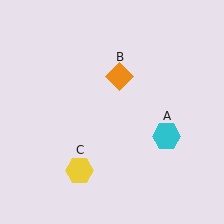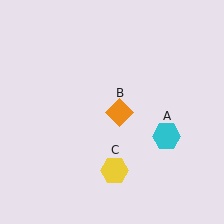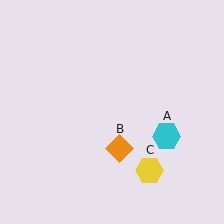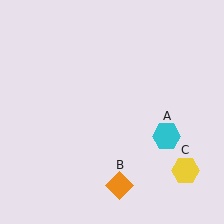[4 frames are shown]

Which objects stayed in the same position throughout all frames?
Cyan hexagon (object A) remained stationary.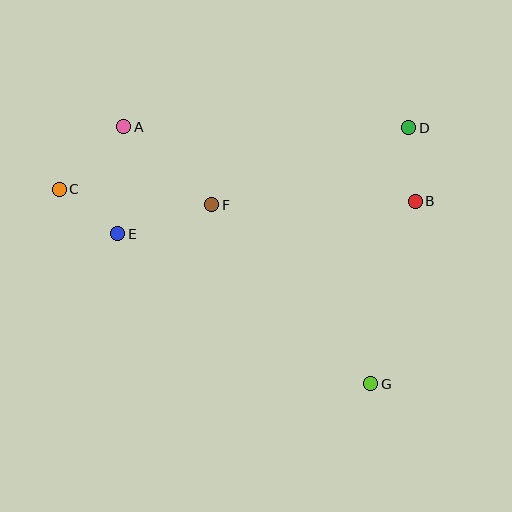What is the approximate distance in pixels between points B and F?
The distance between B and F is approximately 204 pixels.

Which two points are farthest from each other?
Points C and G are farthest from each other.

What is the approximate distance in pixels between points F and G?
The distance between F and G is approximately 239 pixels.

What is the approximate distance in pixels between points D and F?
The distance between D and F is approximately 212 pixels.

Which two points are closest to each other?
Points C and E are closest to each other.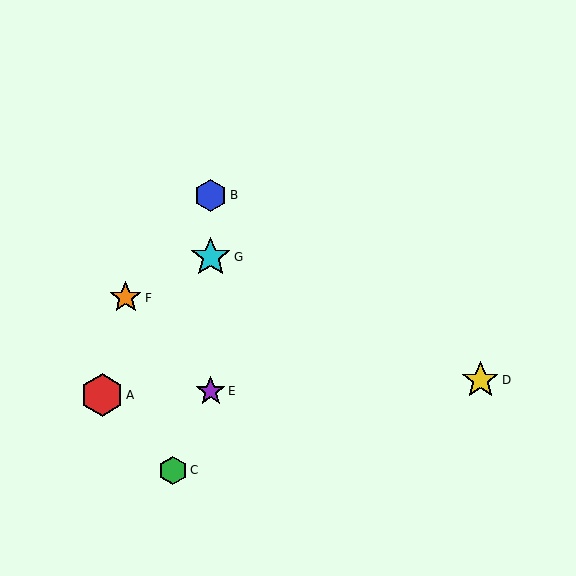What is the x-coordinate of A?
Object A is at x≈102.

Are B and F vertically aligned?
No, B is at x≈211 and F is at x≈126.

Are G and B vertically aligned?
Yes, both are at x≈211.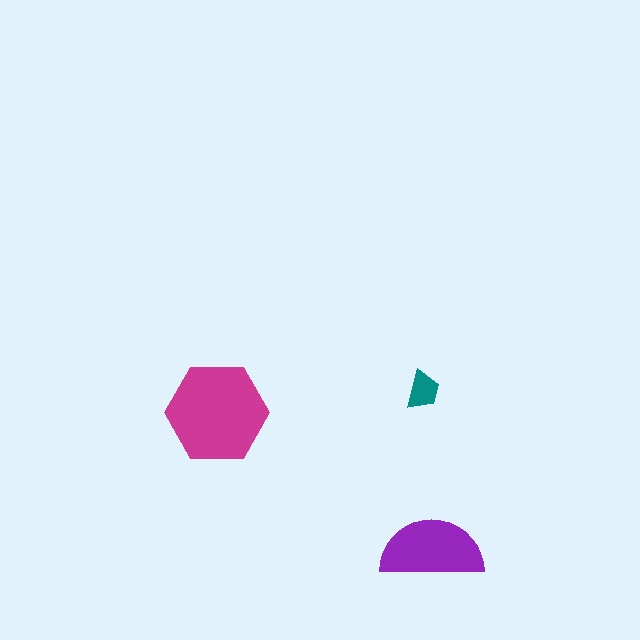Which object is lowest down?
The purple semicircle is bottommost.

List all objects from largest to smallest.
The magenta hexagon, the purple semicircle, the teal trapezoid.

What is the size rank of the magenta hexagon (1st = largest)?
1st.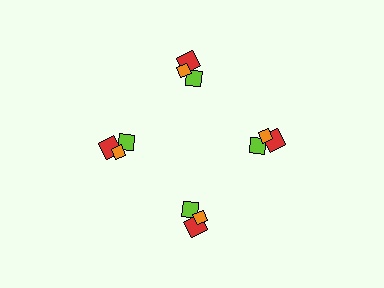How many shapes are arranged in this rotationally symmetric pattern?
There are 12 shapes, arranged in 4 groups of 3.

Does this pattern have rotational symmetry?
Yes, this pattern has 4-fold rotational symmetry. It looks the same after rotating 90 degrees around the center.